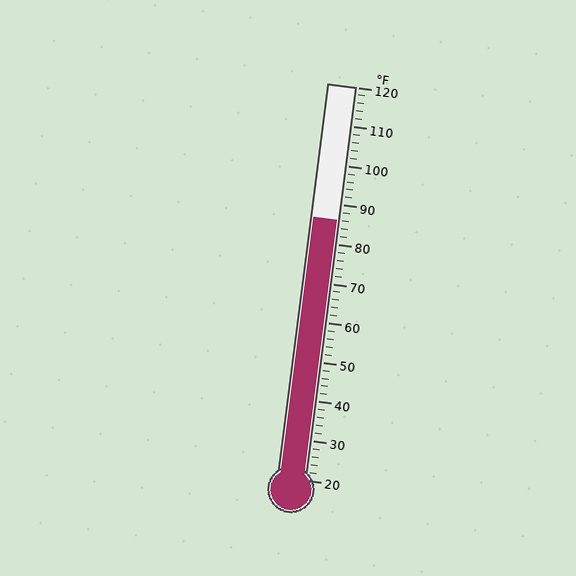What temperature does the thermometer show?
The thermometer shows approximately 86°F.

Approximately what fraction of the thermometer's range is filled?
The thermometer is filled to approximately 65% of its range.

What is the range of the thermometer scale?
The thermometer scale ranges from 20°F to 120°F.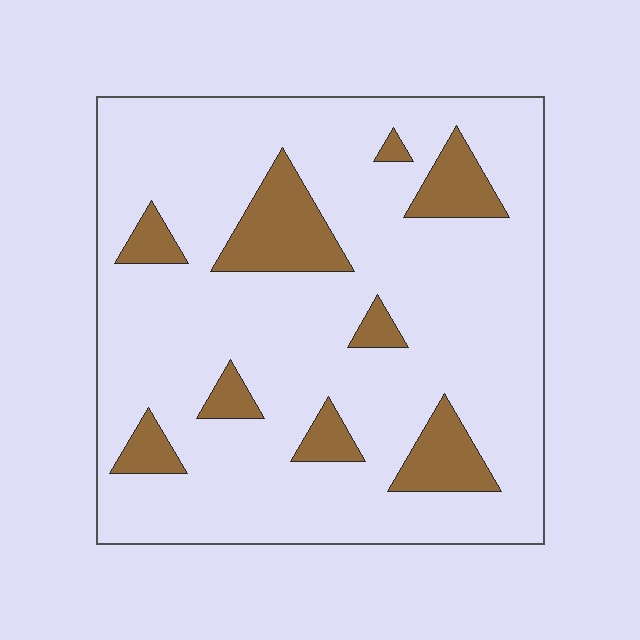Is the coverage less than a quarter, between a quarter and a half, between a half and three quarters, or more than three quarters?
Less than a quarter.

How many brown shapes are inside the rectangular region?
9.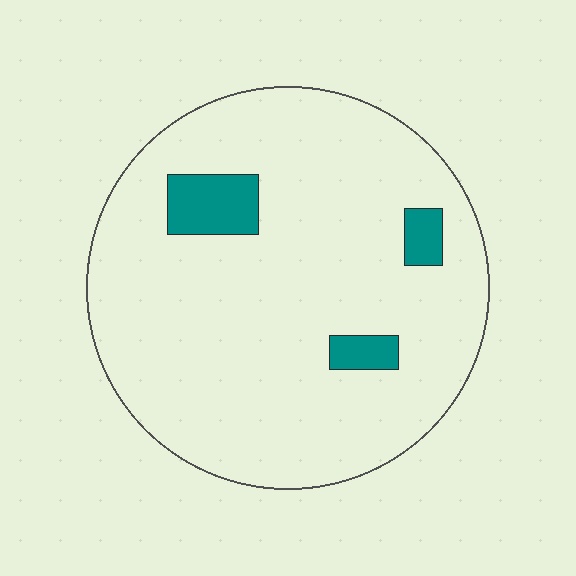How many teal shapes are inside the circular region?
3.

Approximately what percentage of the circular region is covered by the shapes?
Approximately 10%.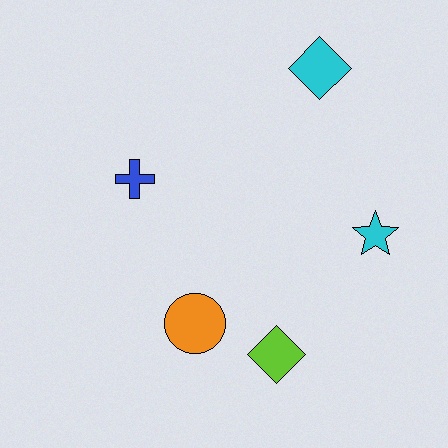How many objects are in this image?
There are 5 objects.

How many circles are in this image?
There is 1 circle.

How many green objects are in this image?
There are no green objects.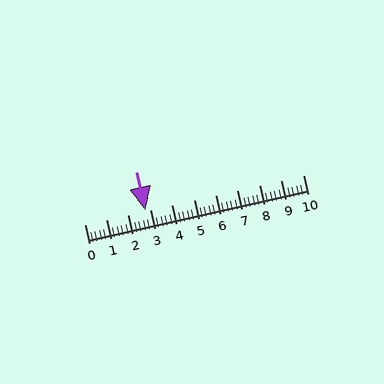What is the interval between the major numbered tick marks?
The major tick marks are spaced 1 units apart.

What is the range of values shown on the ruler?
The ruler shows values from 0 to 10.